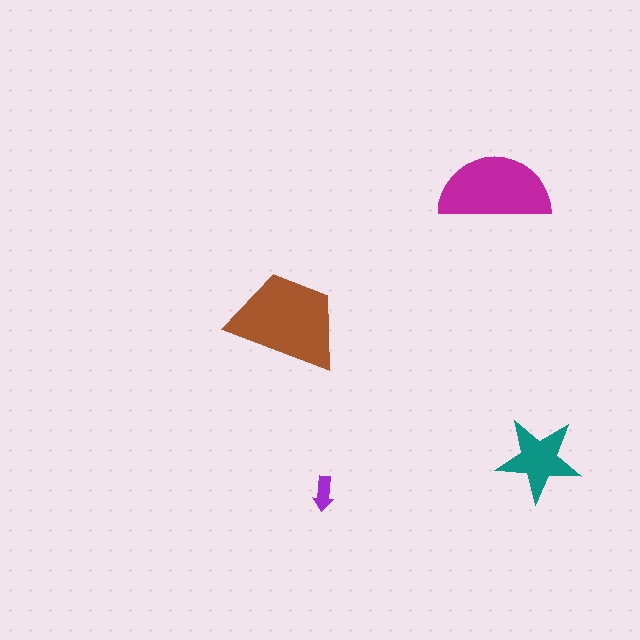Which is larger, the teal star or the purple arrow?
The teal star.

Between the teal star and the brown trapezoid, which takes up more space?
The brown trapezoid.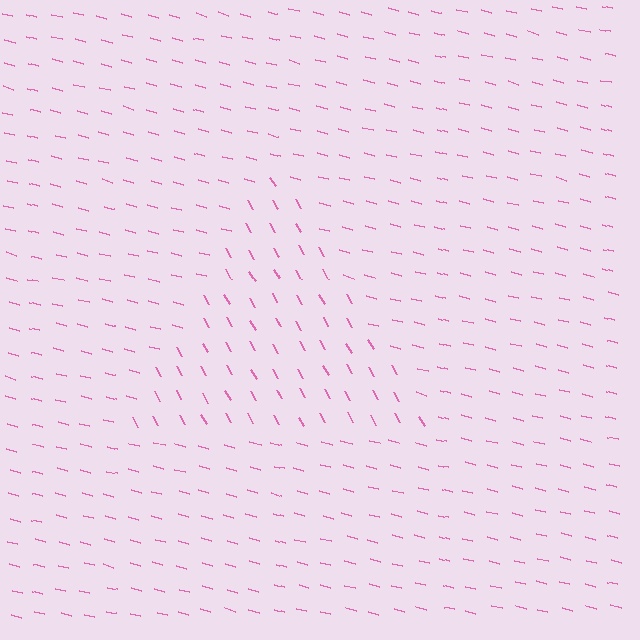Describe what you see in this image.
The image is filled with small pink line segments. A triangle region in the image has lines oriented differently from the surrounding lines, creating a visible texture boundary.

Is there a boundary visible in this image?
Yes, there is a texture boundary formed by a change in line orientation.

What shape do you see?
I see a triangle.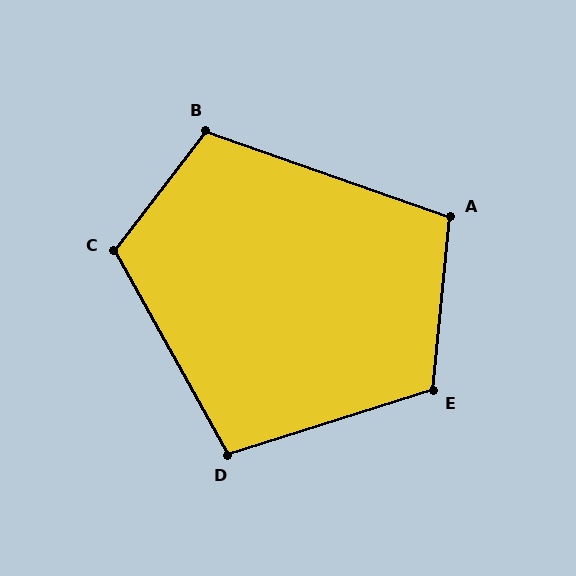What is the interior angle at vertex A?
Approximately 104 degrees (obtuse).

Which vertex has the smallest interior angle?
D, at approximately 102 degrees.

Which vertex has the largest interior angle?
C, at approximately 114 degrees.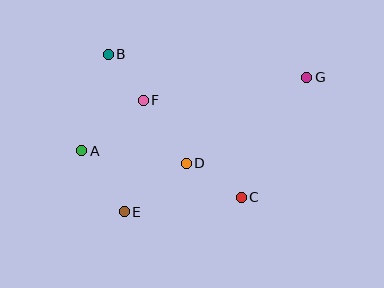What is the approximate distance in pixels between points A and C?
The distance between A and C is approximately 166 pixels.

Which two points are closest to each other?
Points B and F are closest to each other.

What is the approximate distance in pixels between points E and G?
The distance between E and G is approximately 227 pixels.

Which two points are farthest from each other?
Points A and G are farthest from each other.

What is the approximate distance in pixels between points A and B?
The distance between A and B is approximately 100 pixels.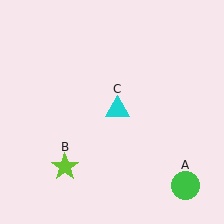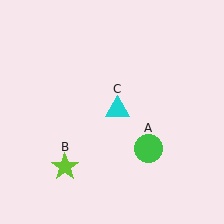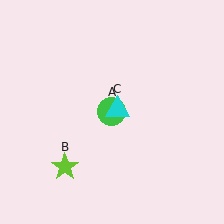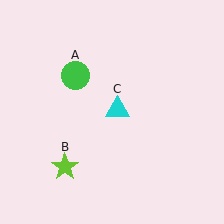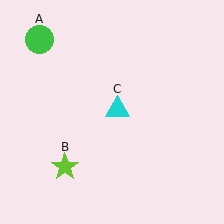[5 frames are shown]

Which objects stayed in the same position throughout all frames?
Lime star (object B) and cyan triangle (object C) remained stationary.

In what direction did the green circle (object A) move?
The green circle (object A) moved up and to the left.